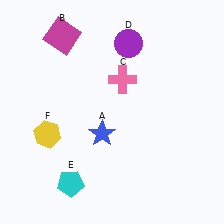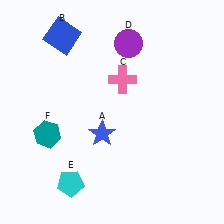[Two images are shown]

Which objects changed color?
B changed from magenta to blue. F changed from yellow to teal.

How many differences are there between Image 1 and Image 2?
There are 2 differences between the two images.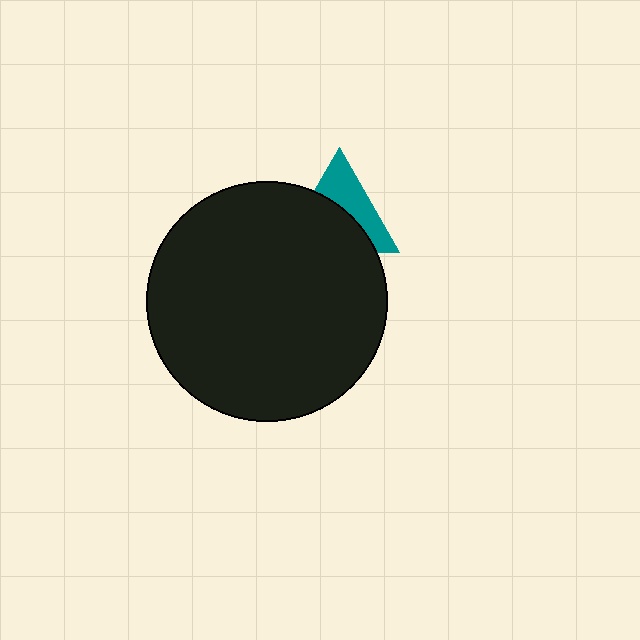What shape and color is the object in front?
The object in front is a black circle.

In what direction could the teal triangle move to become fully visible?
The teal triangle could move up. That would shift it out from behind the black circle entirely.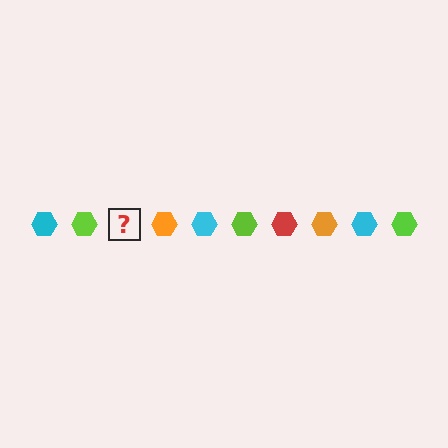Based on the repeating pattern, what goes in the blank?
The blank should be a red hexagon.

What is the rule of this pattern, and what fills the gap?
The rule is that the pattern cycles through cyan, lime, red, orange hexagons. The gap should be filled with a red hexagon.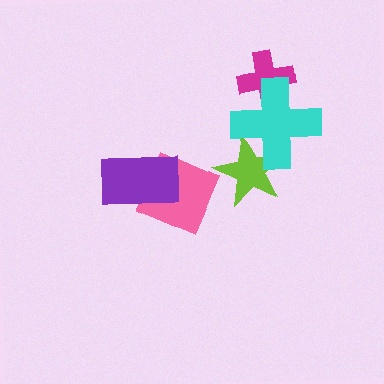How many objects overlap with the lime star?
1 object overlaps with the lime star.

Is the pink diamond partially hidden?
Yes, it is partially covered by another shape.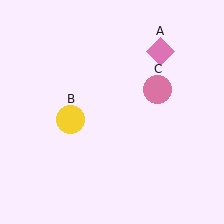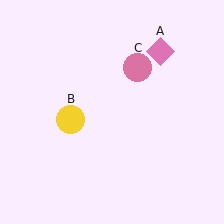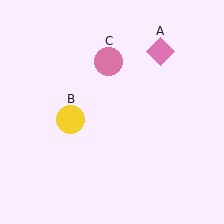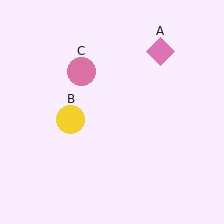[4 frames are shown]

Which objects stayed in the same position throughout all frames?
Pink diamond (object A) and yellow circle (object B) remained stationary.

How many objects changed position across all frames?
1 object changed position: pink circle (object C).